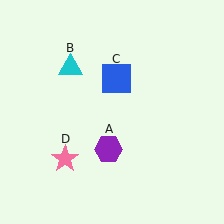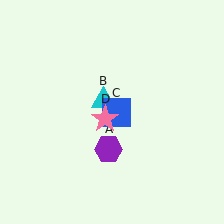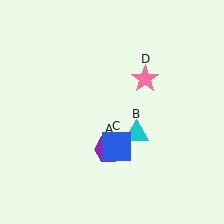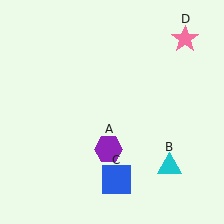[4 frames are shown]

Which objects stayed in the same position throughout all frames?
Purple hexagon (object A) remained stationary.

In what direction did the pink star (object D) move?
The pink star (object D) moved up and to the right.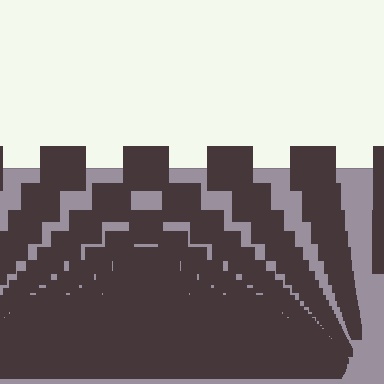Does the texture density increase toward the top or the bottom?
Density increases toward the bottom.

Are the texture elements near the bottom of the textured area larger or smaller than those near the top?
Smaller. The gradient is inverted — elements near the bottom are smaller and denser.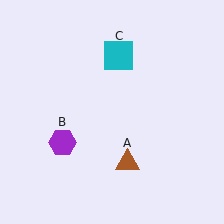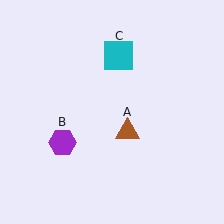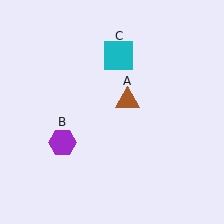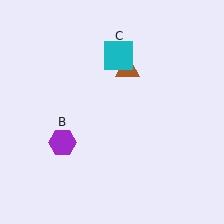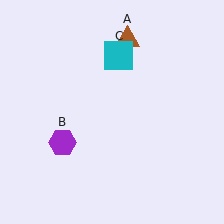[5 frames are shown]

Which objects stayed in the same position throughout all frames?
Purple hexagon (object B) and cyan square (object C) remained stationary.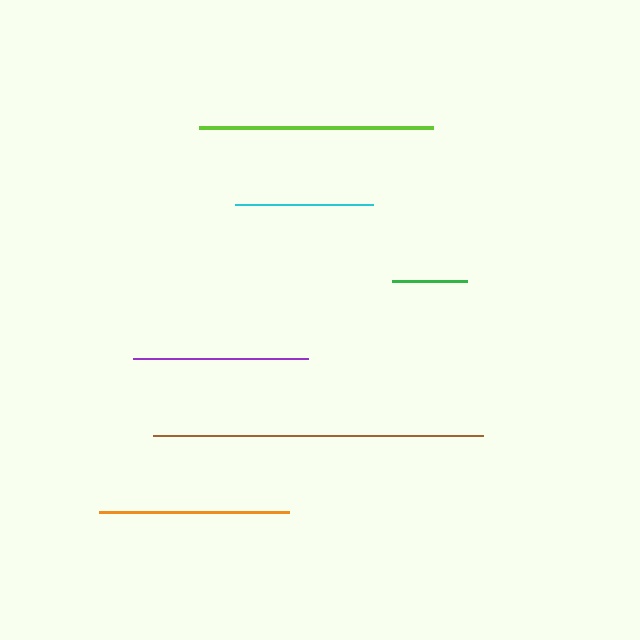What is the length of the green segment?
The green segment is approximately 75 pixels long.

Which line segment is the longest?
The brown line is the longest at approximately 330 pixels.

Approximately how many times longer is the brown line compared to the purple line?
The brown line is approximately 1.9 times the length of the purple line.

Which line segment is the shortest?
The green line is the shortest at approximately 75 pixels.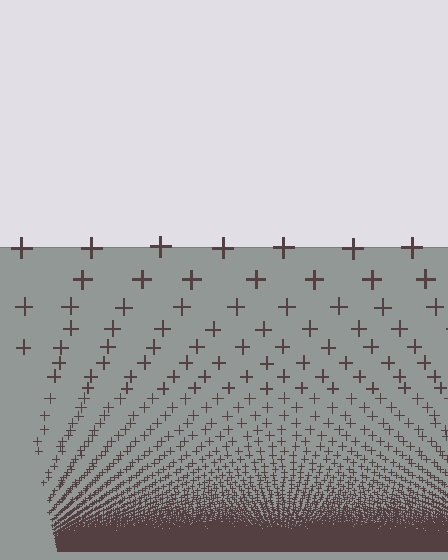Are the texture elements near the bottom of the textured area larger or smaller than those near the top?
Smaller. The gradient is inverted — elements near the bottom are smaller and denser.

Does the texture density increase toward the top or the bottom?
Density increases toward the bottom.